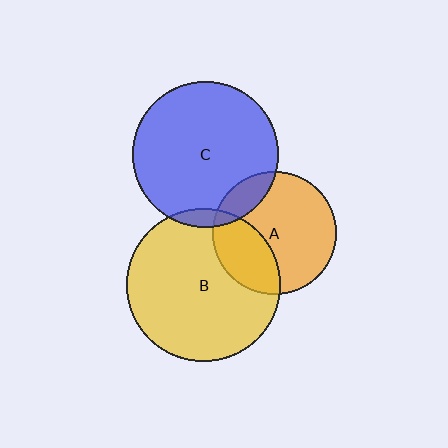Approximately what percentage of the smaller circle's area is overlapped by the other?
Approximately 5%.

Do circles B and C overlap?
Yes.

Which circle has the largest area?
Circle B (yellow).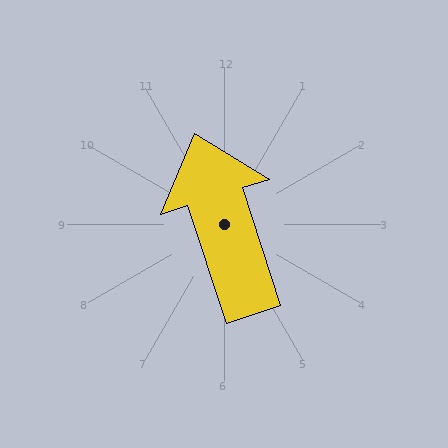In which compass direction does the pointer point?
North.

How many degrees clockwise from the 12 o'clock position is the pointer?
Approximately 342 degrees.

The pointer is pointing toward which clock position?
Roughly 11 o'clock.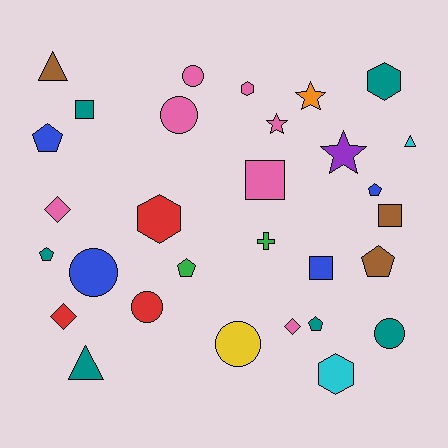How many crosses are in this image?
There is 1 cross.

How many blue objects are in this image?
There are 4 blue objects.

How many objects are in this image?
There are 30 objects.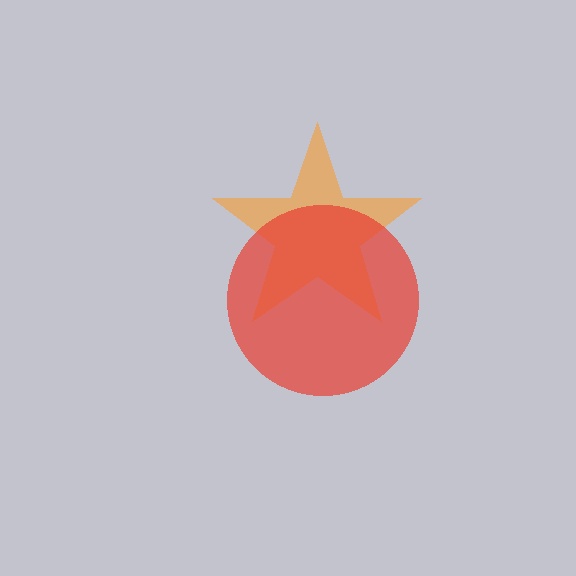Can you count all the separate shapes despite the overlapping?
Yes, there are 2 separate shapes.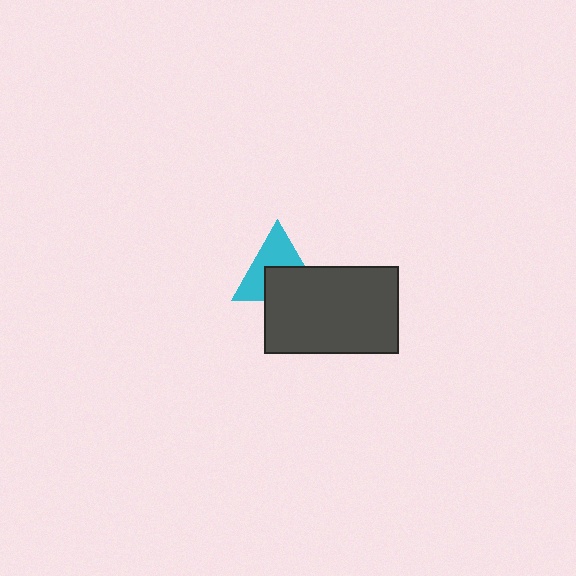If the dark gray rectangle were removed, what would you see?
You would see the complete cyan triangle.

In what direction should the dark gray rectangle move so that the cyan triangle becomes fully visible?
The dark gray rectangle should move down. That is the shortest direction to clear the overlap and leave the cyan triangle fully visible.